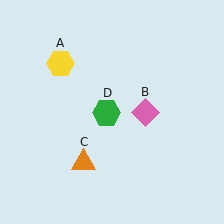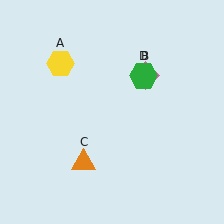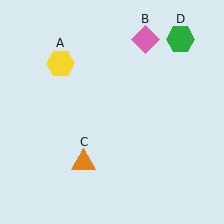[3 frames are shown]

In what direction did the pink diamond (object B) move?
The pink diamond (object B) moved up.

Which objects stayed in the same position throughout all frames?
Yellow hexagon (object A) and orange triangle (object C) remained stationary.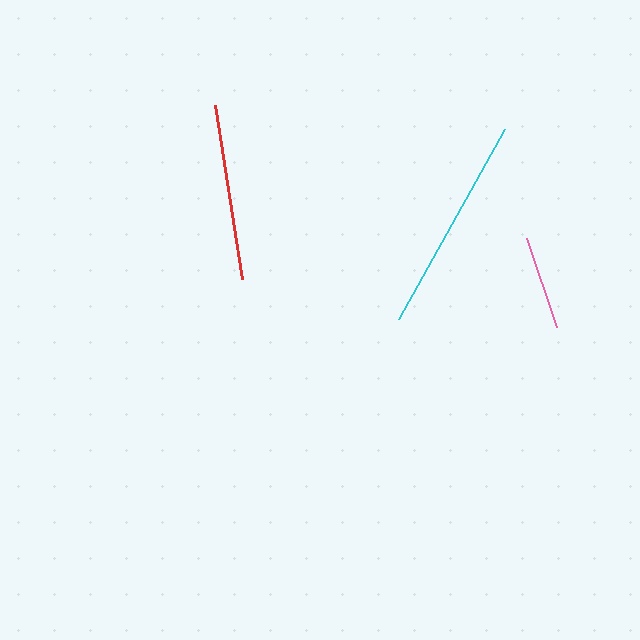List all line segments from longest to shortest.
From longest to shortest: cyan, red, pink.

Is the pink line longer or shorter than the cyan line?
The cyan line is longer than the pink line.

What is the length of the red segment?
The red segment is approximately 176 pixels long.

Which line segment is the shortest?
The pink line is the shortest at approximately 94 pixels.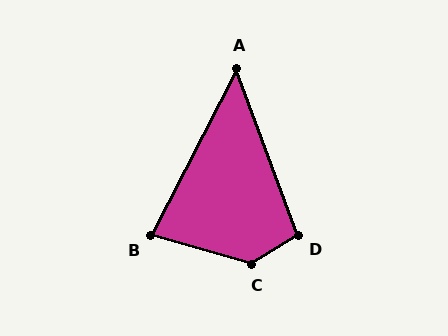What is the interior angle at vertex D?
Approximately 101 degrees (obtuse).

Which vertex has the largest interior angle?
C, at approximately 132 degrees.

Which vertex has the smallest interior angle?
A, at approximately 48 degrees.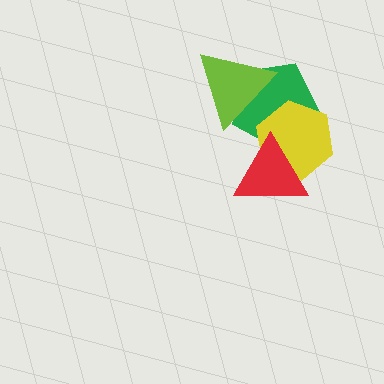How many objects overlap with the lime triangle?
1 object overlaps with the lime triangle.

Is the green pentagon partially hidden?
Yes, it is partially covered by another shape.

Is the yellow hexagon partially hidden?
Yes, it is partially covered by another shape.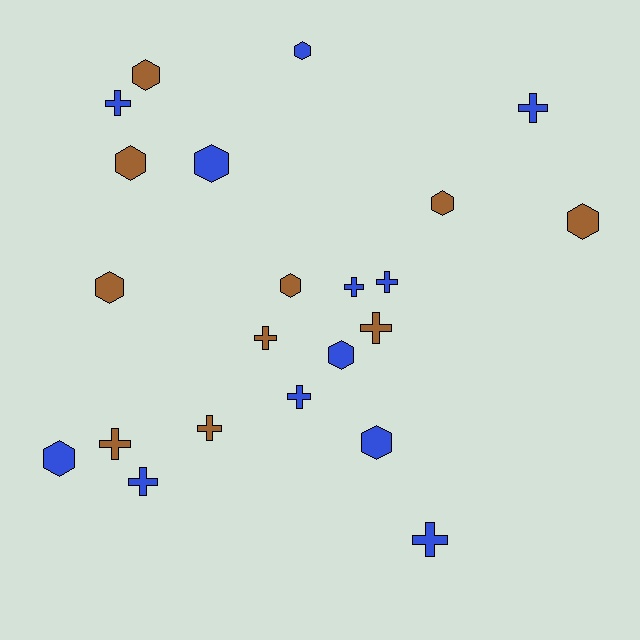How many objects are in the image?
There are 22 objects.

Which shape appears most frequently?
Cross, with 11 objects.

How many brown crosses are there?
There are 4 brown crosses.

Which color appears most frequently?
Blue, with 12 objects.